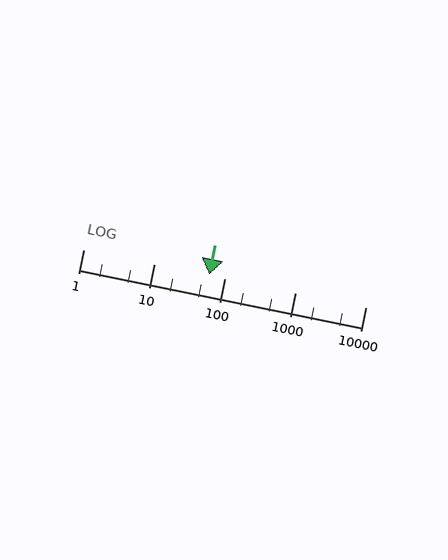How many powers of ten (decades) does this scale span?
The scale spans 4 decades, from 1 to 10000.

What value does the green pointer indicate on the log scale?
The pointer indicates approximately 60.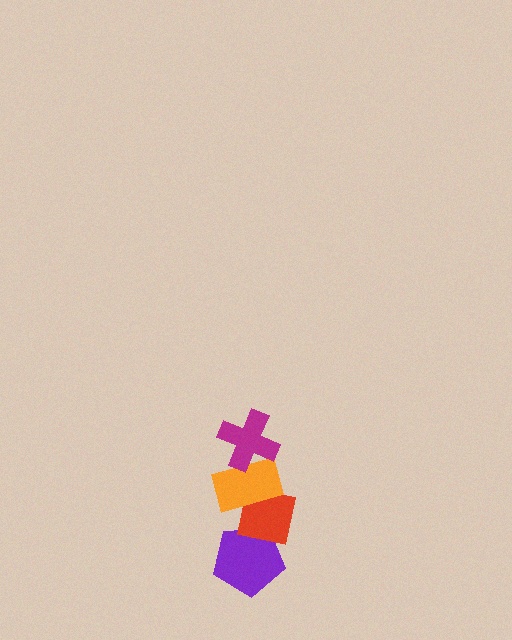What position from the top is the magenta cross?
The magenta cross is 1st from the top.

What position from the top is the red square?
The red square is 3rd from the top.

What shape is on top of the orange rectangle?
The magenta cross is on top of the orange rectangle.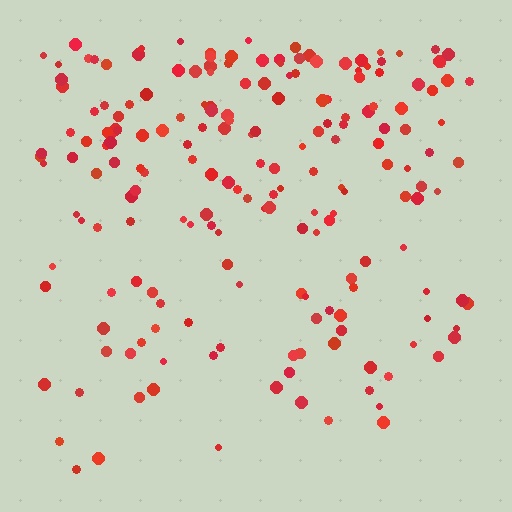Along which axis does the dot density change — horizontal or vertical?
Vertical.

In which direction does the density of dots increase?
From bottom to top, with the top side densest.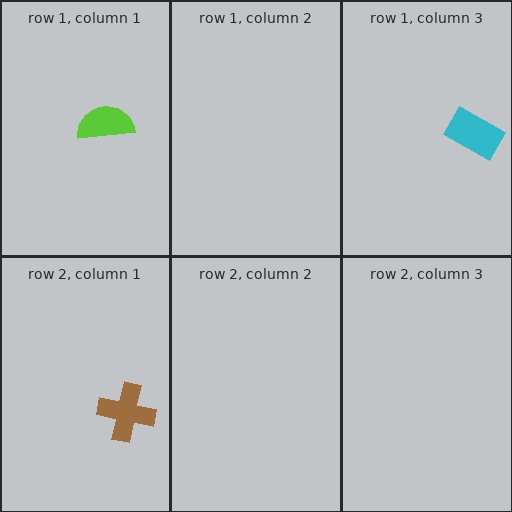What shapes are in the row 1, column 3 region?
The cyan rectangle.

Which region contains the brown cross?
The row 2, column 1 region.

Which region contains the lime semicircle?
The row 1, column 1 region.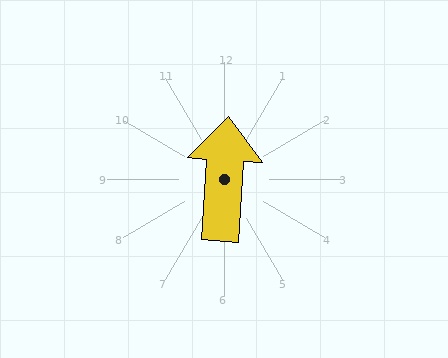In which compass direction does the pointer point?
North.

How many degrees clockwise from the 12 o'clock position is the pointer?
Approximately 4 degrees.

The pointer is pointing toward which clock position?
Roughly 12 o'clock.